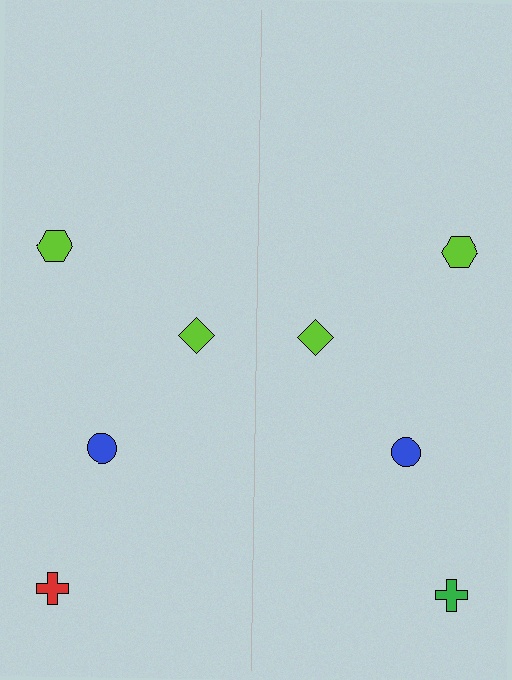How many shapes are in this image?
There are 8 shapes in this image.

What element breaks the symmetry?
The green cross on the right side breaks the symmetry — its mirror counterpart is red.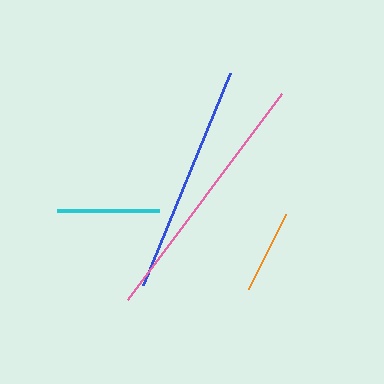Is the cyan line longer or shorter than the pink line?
The pink line is longer than the cyan line.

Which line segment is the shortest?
The orange line is the shortest at approximately 84 pixels.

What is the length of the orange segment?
The orange segment is approximately 84 pixels long.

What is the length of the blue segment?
The blue segment is approximately 229 pixels long.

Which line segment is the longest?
The pink line is the longest at approximately 257 pixels.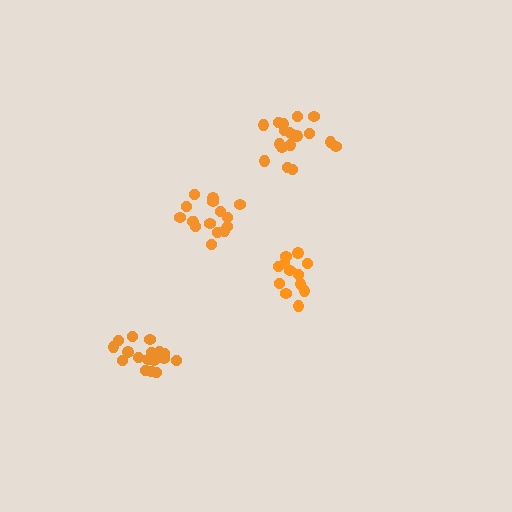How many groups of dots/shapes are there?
There are 4 groups.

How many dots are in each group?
Group 1: 16 dots, Group 2: 18 dots, Group 3: 18 dots, Group 4: 12 dots (64 total).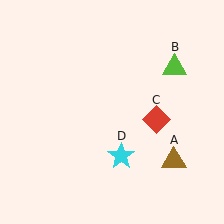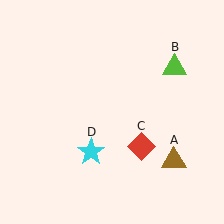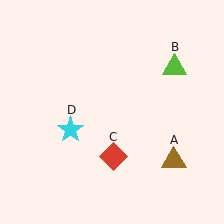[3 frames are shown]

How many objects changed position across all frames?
2 objects changed position: red diamond (object C), cyan star (object D).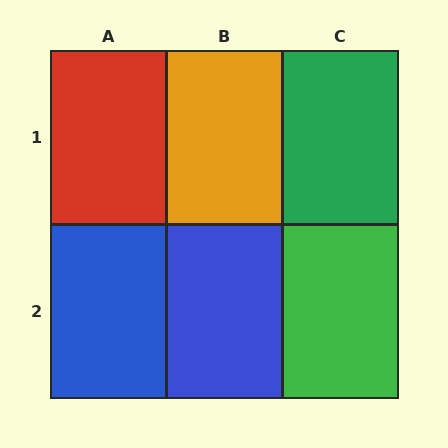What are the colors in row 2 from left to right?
Blue, blue, green.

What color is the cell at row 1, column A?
Red.